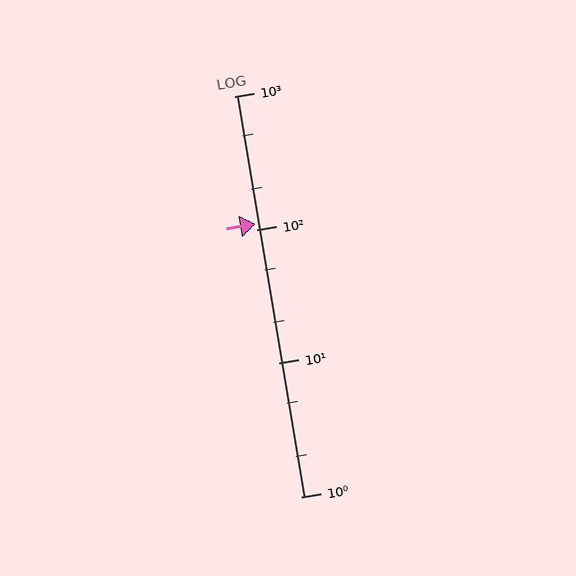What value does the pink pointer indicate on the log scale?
The pointer indicates approximately 110.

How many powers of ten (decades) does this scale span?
The scale spans 3 decades, from 1 to 1000.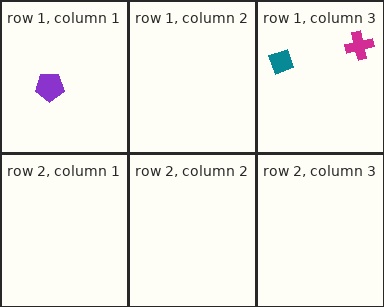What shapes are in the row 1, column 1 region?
The purple pentagon.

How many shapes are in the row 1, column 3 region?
2.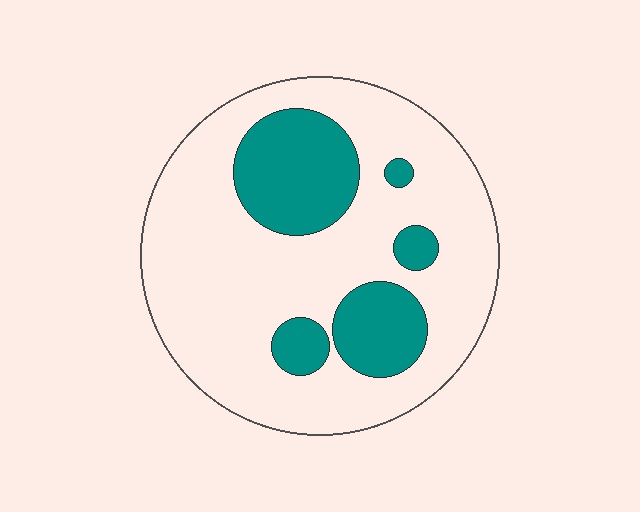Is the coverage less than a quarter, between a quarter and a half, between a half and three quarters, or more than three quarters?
Less than a quarter.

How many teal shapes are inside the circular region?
5.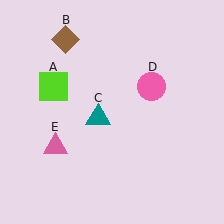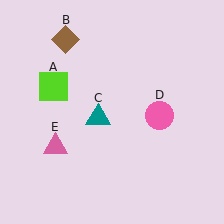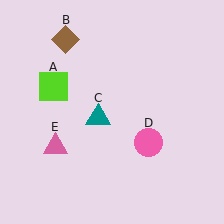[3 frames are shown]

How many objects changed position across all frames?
1 object changed position: pink circle (object D).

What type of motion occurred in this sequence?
The pink circle (object D) rotated clockwise around the center of the scene.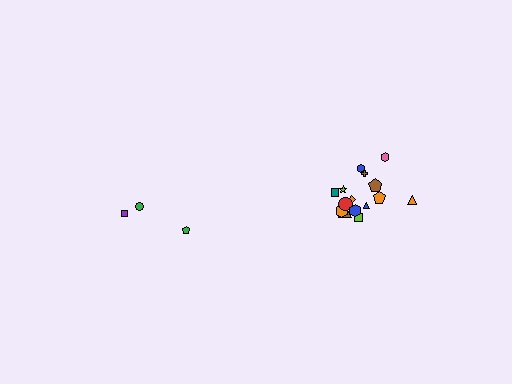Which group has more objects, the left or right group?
The right group.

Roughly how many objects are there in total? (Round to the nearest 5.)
Roughly 20 objects in total.